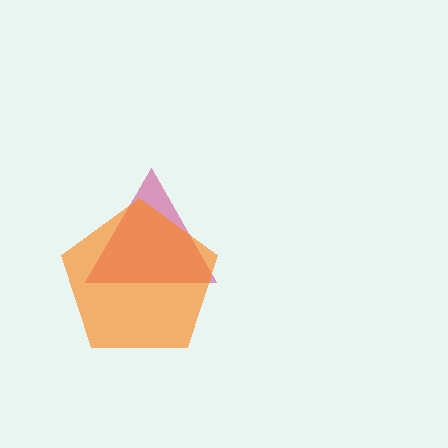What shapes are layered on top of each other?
The layered shapes are: a magenta triangle, an orange pentagon.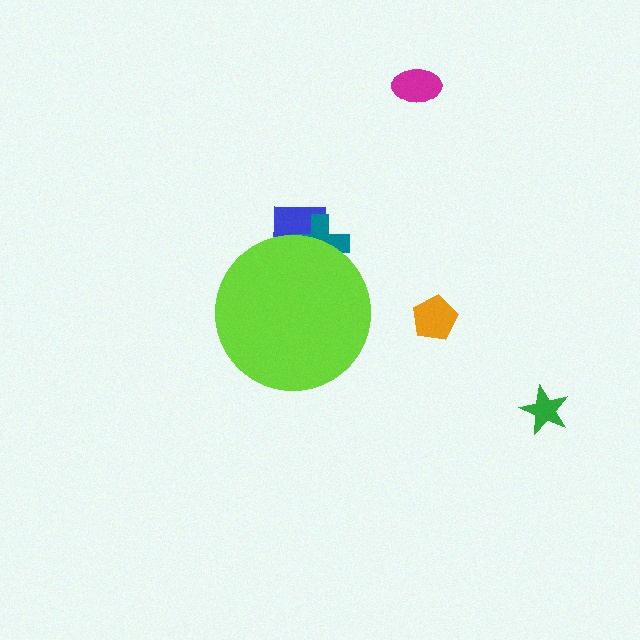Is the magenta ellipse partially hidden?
No, the magenta ellipse is fully visible.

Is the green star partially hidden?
No, the green star is fully visible.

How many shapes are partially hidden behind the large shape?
2 shapes are partially hidden.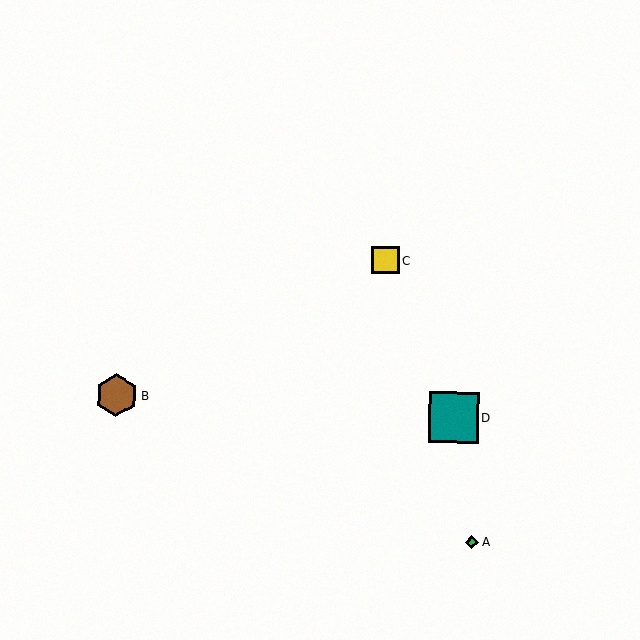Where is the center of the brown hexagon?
The center of the brown hexagon is at (116, 396).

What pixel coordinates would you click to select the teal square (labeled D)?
Click at (454, 417) to select the teal square D.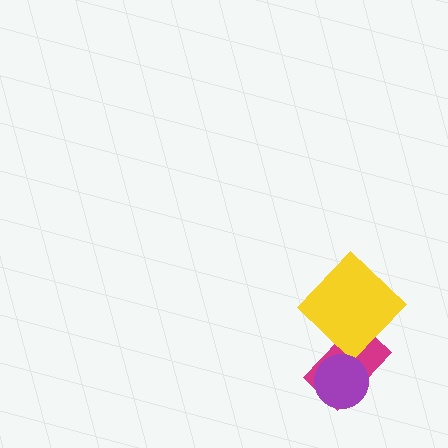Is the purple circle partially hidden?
No, no other shape covers it.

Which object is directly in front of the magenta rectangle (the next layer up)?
The yellow diamond is directly in front of the magenta rectangle.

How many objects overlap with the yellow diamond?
1 object overlaps with the yellow diamond.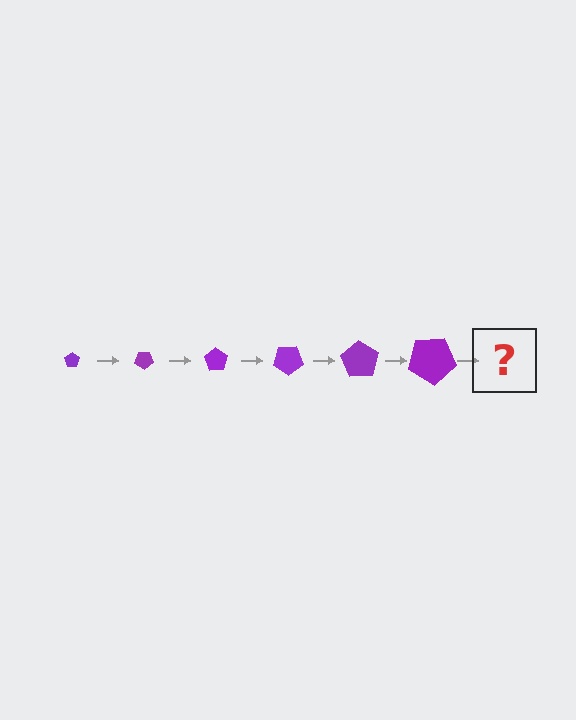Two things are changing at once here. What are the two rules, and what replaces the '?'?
The two rules are that the pentagon grows larger each step and it rotates 35 degrees each step. The '?' should be a pentagon, larger than the previous one and rotated 210 degrees from the start.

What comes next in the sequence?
The next element should be a pentagon, larger than the previous one and rotated 210 degrees from the start.